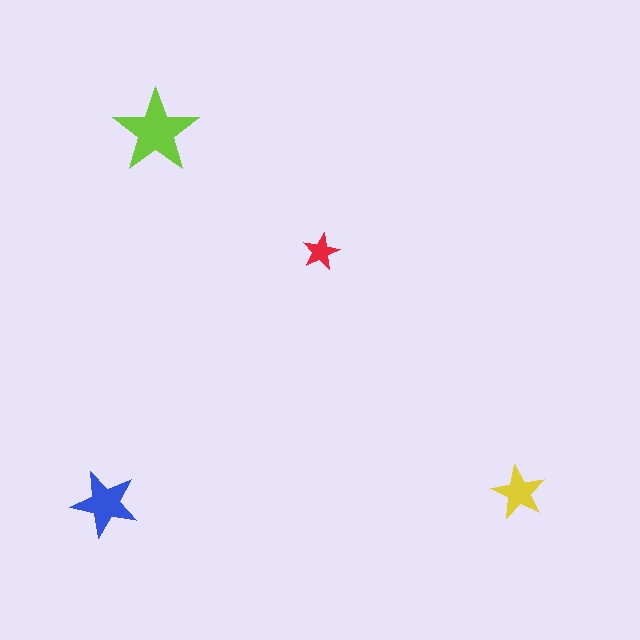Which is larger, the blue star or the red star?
The blue one.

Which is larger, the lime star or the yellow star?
The lime one.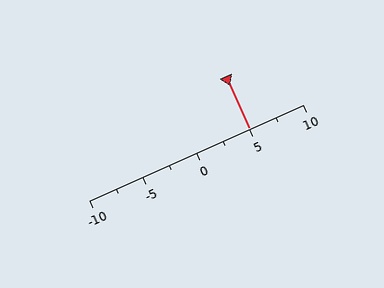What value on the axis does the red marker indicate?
The marker indicates approximately 5.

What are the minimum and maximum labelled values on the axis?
The axis runs from -10 to 10.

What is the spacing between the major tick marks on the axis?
The major ticks are spaced 5 apart.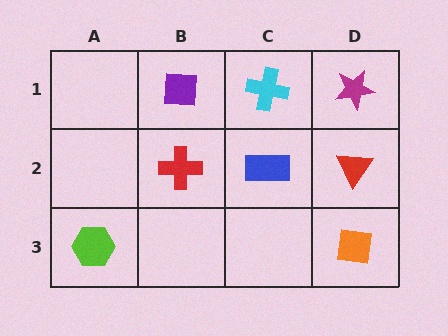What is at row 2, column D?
A red triangle.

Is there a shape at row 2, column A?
No, that cell is empty.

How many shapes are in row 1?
3 shapes.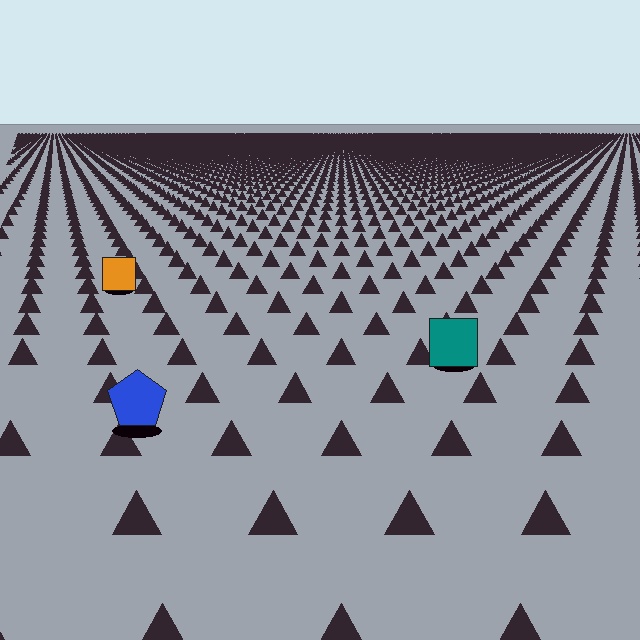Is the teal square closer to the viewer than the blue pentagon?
No. The blue pentagon is closer — you can tell from the texture gradient: the ground texture is coarser near it.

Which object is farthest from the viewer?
The orange square is farthest from the viewer. It appears smaller and the ground texture around it is denser.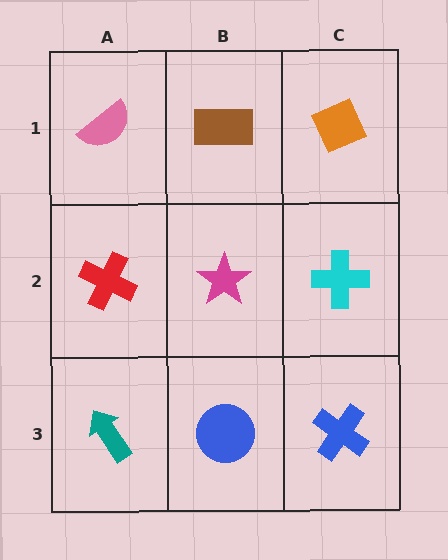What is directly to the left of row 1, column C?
A brown rectangle.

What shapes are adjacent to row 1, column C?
A cyan cross (row 2, column C), a brown rectangle (row 1, column B).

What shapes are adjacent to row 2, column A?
A pink semicircle (row 1, column A), a teal arrow (row 3, column A), a magenta star (row 2, column B).